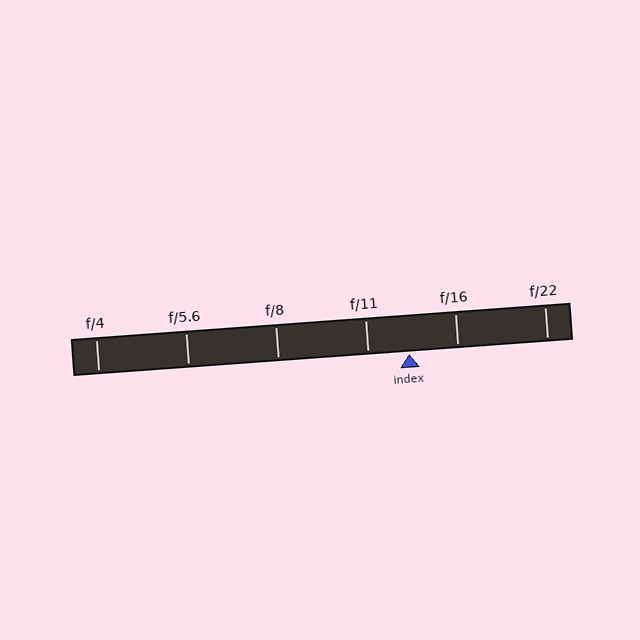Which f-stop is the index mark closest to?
The index mark is closest to f/11.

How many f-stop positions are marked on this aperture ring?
There are 6 f-stop positions marked.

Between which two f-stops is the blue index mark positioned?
The index mark is between f/11 and f/16.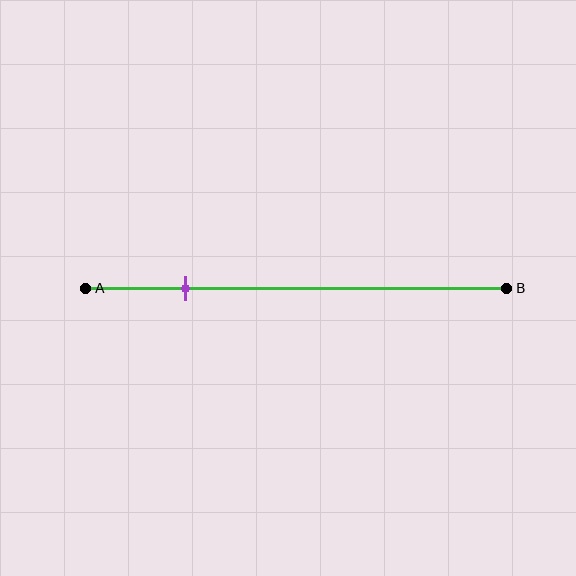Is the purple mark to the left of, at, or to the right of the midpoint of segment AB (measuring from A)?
The purple mark is to the left of the midpoint of segment AB.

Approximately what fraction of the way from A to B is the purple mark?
The purple mark is approximately 25% of the way from A to B.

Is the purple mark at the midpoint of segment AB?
No, the mark is at about 25% from A, not at the 50% midpoint.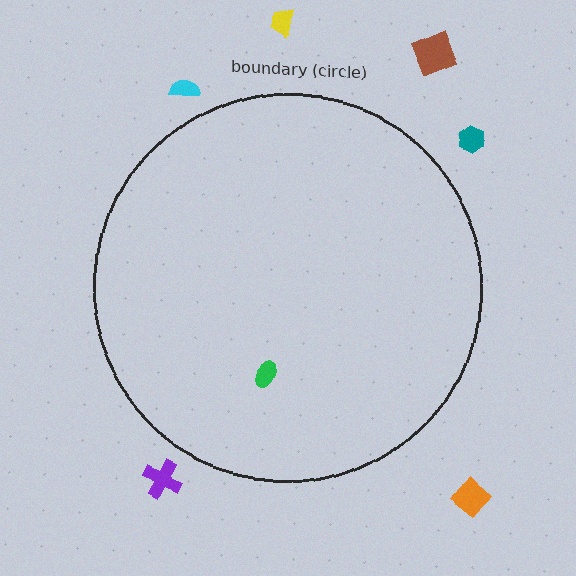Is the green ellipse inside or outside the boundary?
Inside.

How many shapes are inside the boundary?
1 inside, 6 outside.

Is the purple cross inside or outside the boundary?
Outside.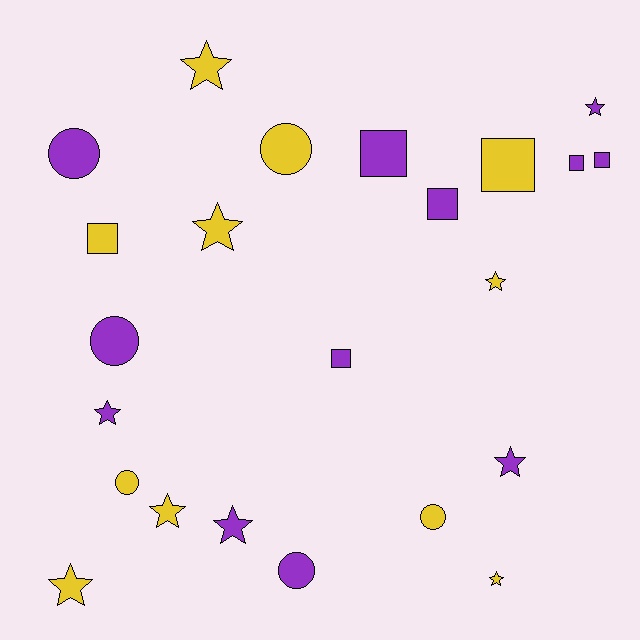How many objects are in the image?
There are 23 objects.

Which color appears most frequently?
Purple, with 12 objects.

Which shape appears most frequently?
Star, with 10 objects.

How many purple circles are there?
There are 3 purple circles.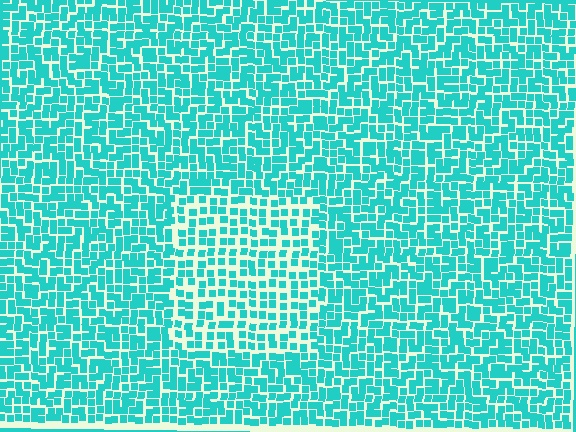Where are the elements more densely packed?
The elements are more densely packed outside the rectangle boundary.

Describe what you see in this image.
The image contains small cyan elements arranged at two different densities. A rectangle-shaped region is visible where the elements are less densely packed than the surrounding area.